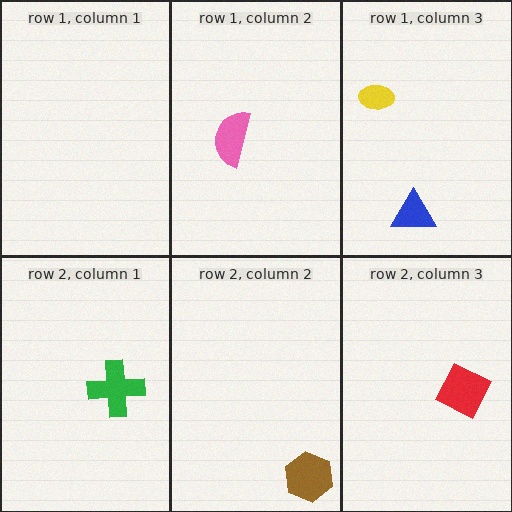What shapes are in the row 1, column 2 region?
The pink semicircle.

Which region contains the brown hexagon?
The row 2, column 2 region.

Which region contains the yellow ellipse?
The row 1, column 3 region.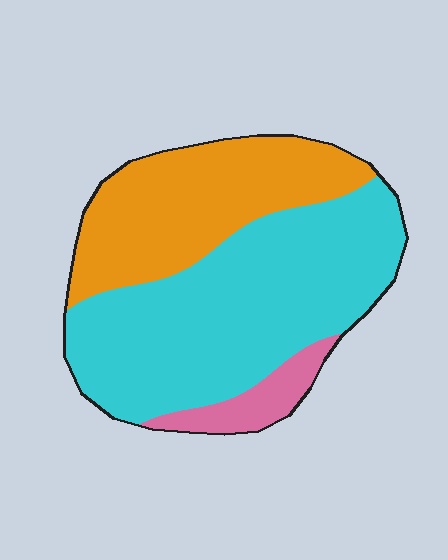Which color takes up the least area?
Pink, at roughly 10%.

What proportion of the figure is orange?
Orange takes up about one third (1/3) of the figure.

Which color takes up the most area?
Cyan, at roughly 55%.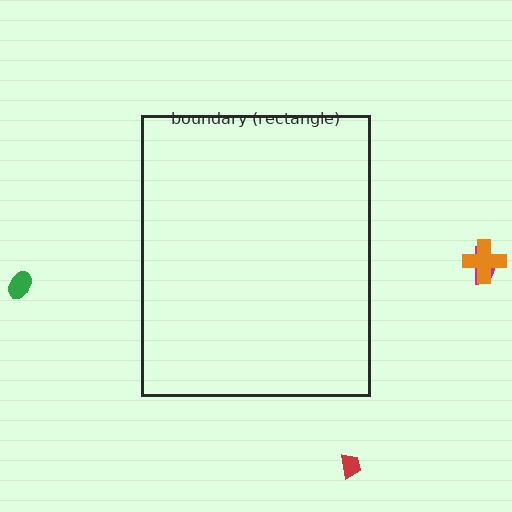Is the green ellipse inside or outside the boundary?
Outside.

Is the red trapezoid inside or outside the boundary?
Outside.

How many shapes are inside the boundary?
0 inside, 4 outside.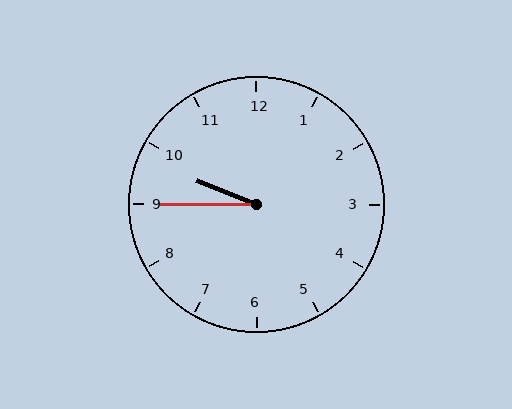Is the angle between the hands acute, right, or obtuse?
It is acute.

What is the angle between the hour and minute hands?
Approximately 22 degrees.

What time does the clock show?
9:45.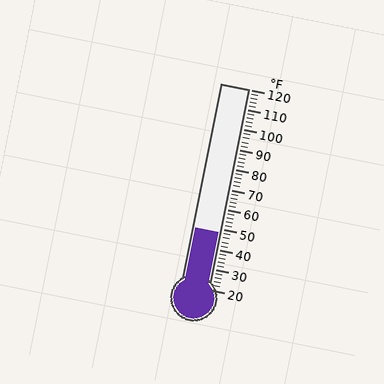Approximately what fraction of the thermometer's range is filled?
The thermometer is filled to approximately 30% of its range.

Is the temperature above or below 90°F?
The temperature is below 90°F.